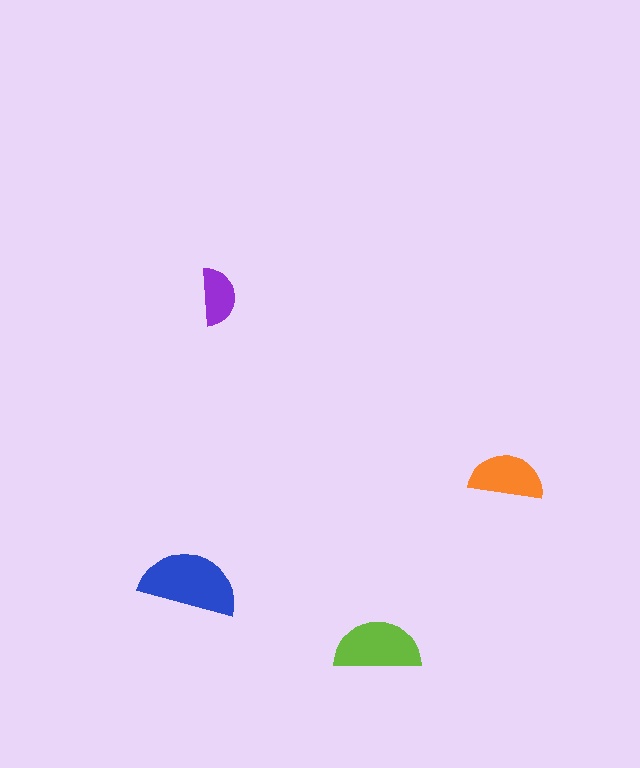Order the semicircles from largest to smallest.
the blue one, the lime one, the orange one, the purple one.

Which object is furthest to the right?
The orange semicircle is rightmost.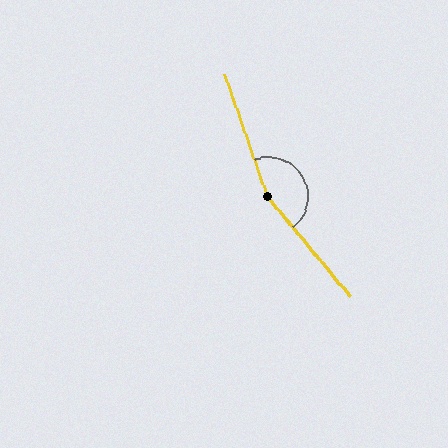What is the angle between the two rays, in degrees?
Approximately 160 degrees.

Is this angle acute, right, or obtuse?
It is obtuse.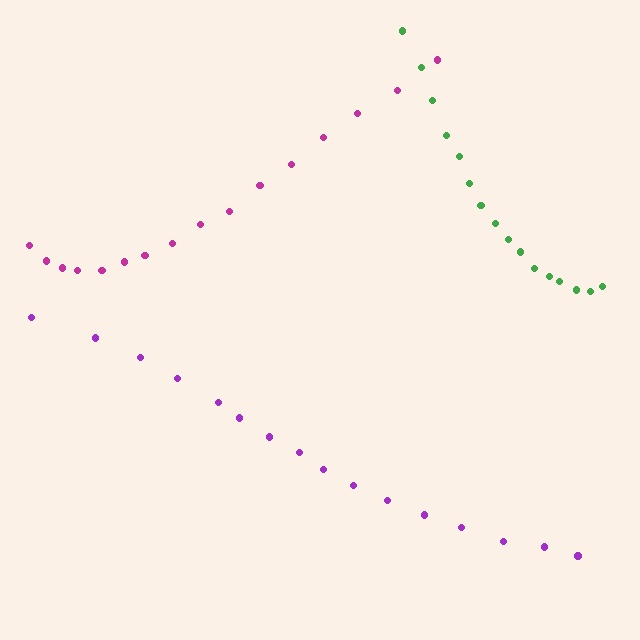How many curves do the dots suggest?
There are 3 distinct paths.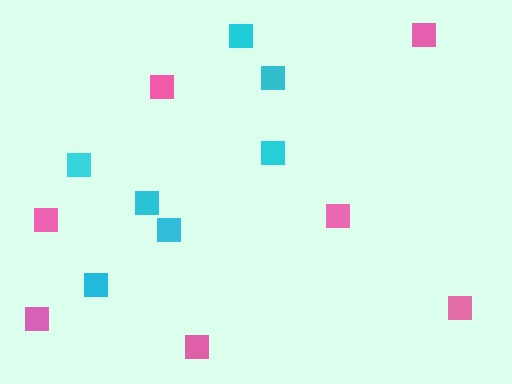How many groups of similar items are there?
There are 2 groups: one group of cyan squares (7) and one group of pink squares (7).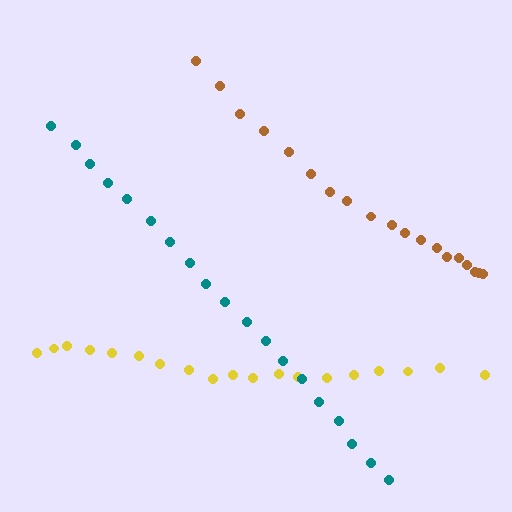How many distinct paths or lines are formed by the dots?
There are 3 distinct paths.